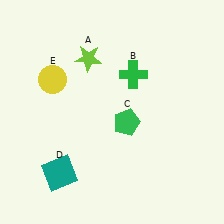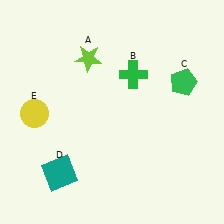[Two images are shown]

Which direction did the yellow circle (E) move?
The yellow circle (E) moved down.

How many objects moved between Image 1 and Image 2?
2 objects moved between the two images.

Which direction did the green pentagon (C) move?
The green pentagon (C) moved right.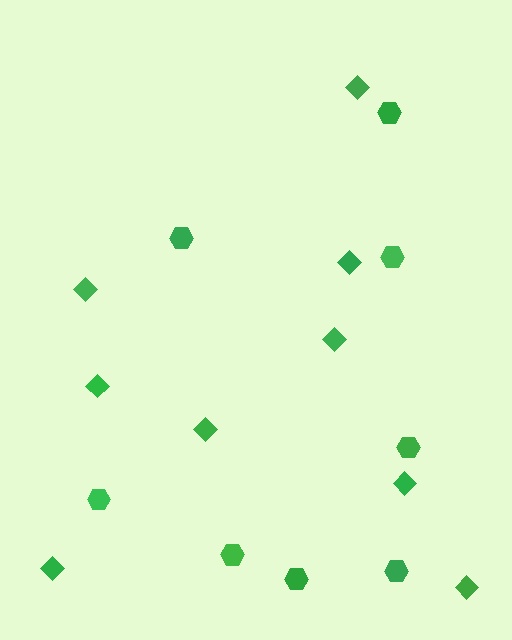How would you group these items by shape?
There are 2 groups: one group of hexagons (8) and one group of diamonds (9).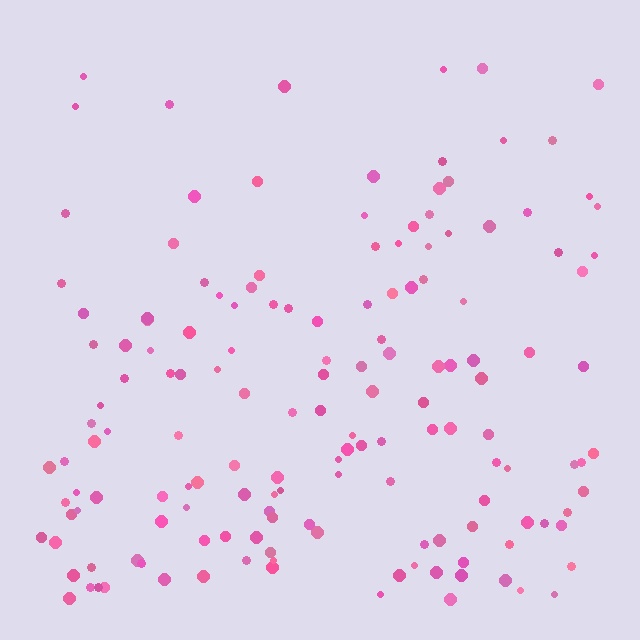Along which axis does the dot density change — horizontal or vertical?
Vertical.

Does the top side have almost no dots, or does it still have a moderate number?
Still a moderate number, just noticeably fewer than the bottom.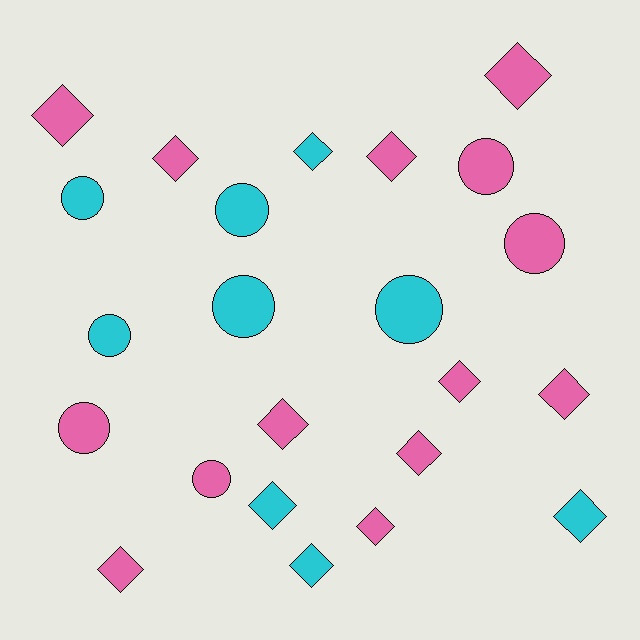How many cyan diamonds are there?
There are 4 cyan diamonds.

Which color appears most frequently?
Pink, with 14 objects.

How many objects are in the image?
There are 23 objects.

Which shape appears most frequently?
Diamond, with 14 objects.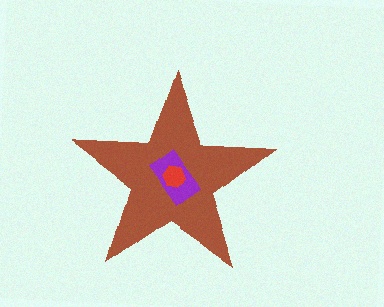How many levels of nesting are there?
3.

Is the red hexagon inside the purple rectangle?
Yes.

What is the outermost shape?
The brown star.